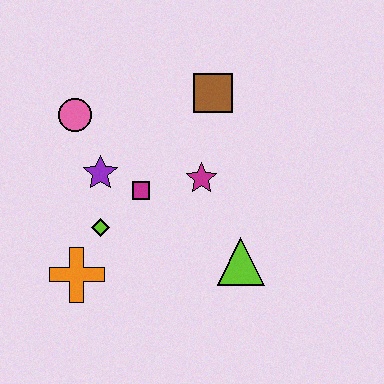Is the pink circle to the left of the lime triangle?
Yes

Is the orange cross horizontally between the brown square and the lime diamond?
No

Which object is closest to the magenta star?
The magenta square is closest to the magenta star.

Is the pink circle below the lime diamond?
No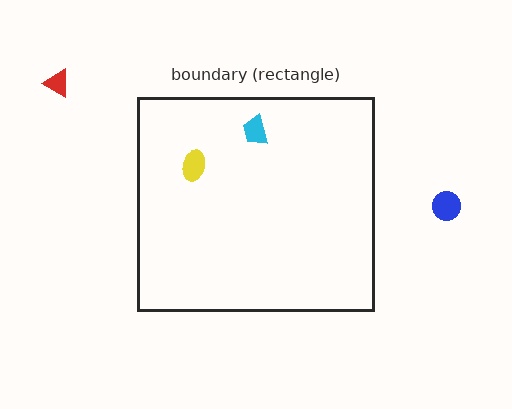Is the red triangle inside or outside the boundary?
Outside.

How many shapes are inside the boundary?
2 inside, 2 outside.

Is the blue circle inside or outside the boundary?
Outside.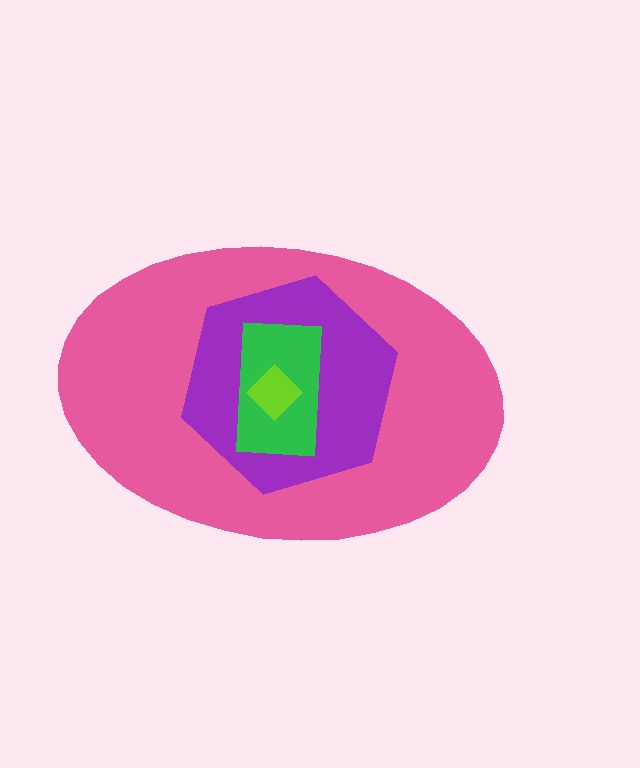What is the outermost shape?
The pink ellipse.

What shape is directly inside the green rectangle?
The lime diamond.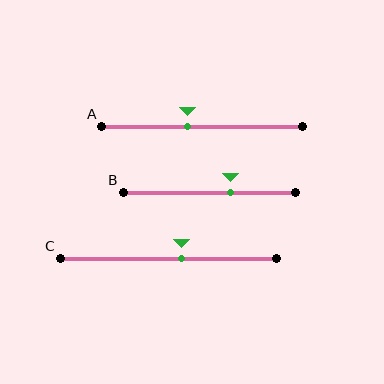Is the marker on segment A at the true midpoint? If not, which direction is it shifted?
No, the marker on segment A is shifted to the left by about 7% of the segment length.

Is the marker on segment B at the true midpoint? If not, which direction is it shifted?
No, the marker on segment B is shifted to the right by about 12% of the segment length.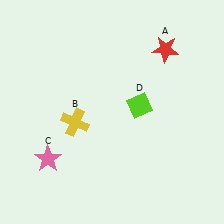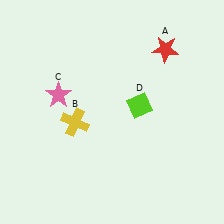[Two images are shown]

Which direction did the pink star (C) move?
The pink star (C) moved up.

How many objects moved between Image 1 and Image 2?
1 object moved between the two images.